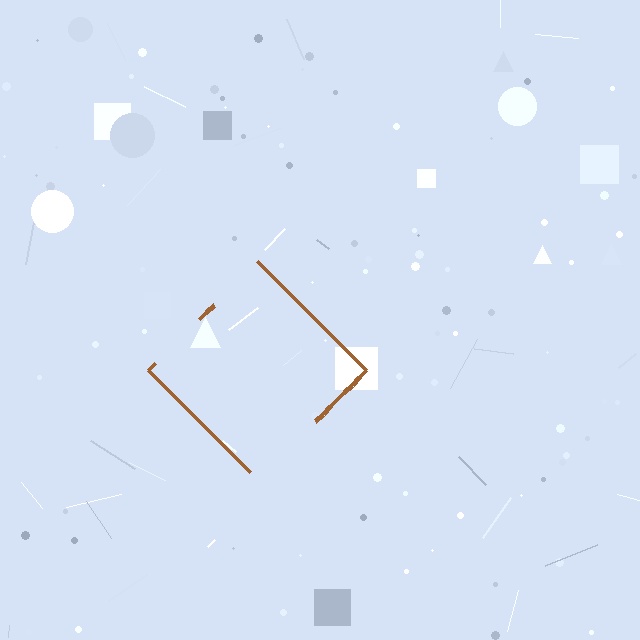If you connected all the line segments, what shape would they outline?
They would outline a diamond.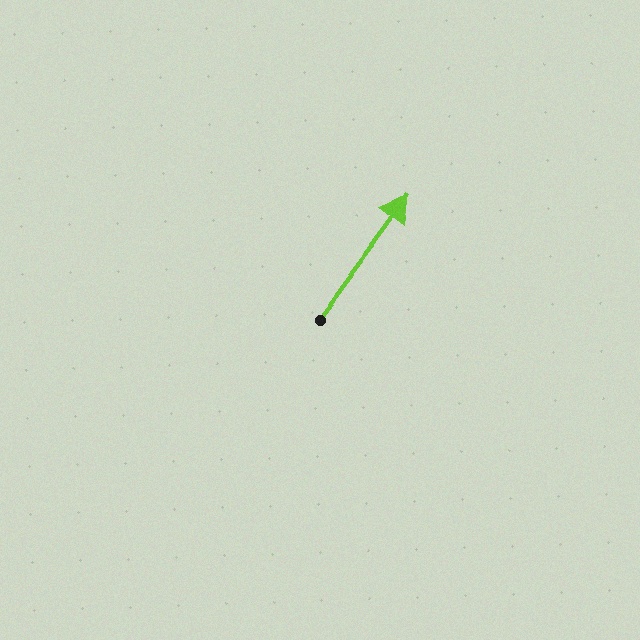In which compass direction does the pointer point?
Northeast.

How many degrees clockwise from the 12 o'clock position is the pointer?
Approximately 36 degrees.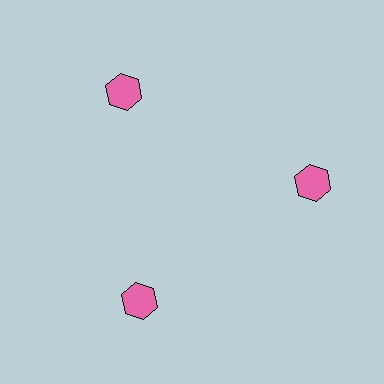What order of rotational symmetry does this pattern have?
This pattern has 3-fold rotational symmetry.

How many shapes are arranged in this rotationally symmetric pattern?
There are 3 shapes, arranged in 3 groups of 1.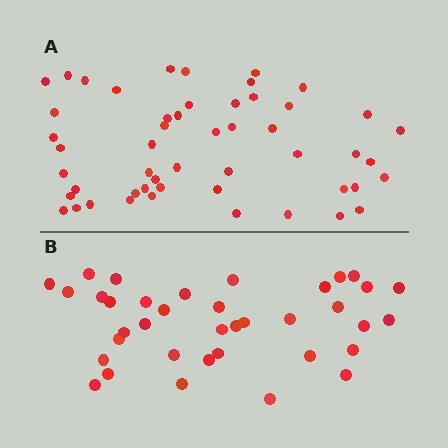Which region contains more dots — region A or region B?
Region A (the top region) has more dots.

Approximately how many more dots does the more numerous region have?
Region A has approximately 15 more dots than region B.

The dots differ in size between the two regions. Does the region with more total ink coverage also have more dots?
No. Region B has more total ink coverage because its dots are larger, but region A actually contains more individual dots. Total area can be misleading — the number of items is what matters here.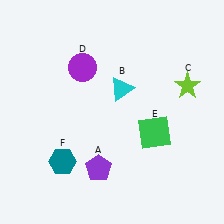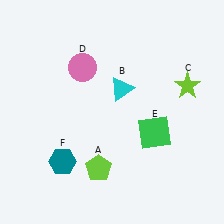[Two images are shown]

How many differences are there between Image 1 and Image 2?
There are 2 differences between the two images.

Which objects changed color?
A changed from purple to lime. D changed from purple to pink.